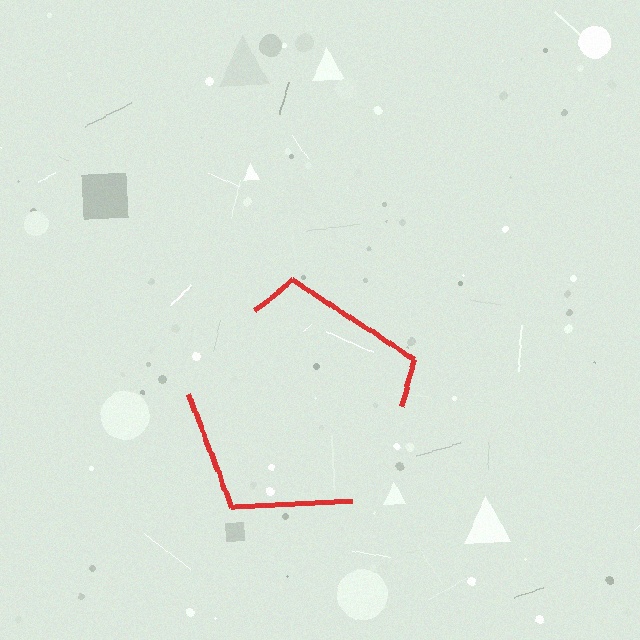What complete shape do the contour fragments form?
The contour fragments form a pentagon.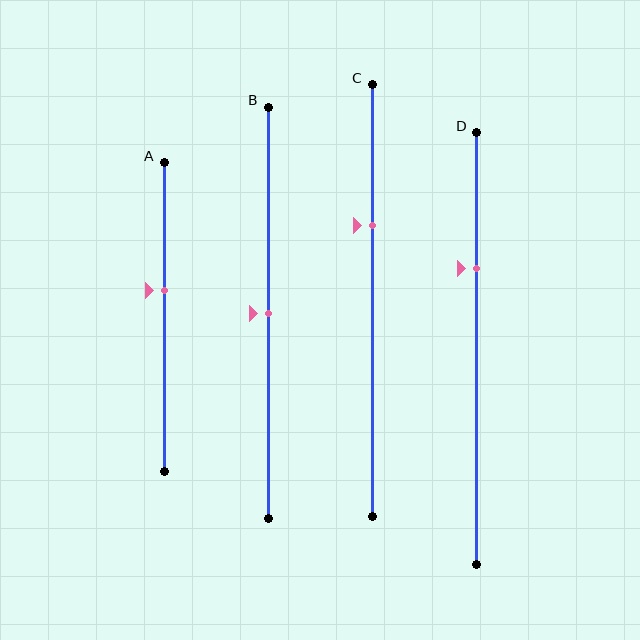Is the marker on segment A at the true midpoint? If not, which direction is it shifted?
No, the marker on segment A is shifted upward by about 8% of the segment length.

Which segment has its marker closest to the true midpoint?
Segment B has its marker closest to the true midpoint.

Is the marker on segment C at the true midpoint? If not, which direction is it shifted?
No, the marker on segment C is shifted upward by about 17% of the segment length.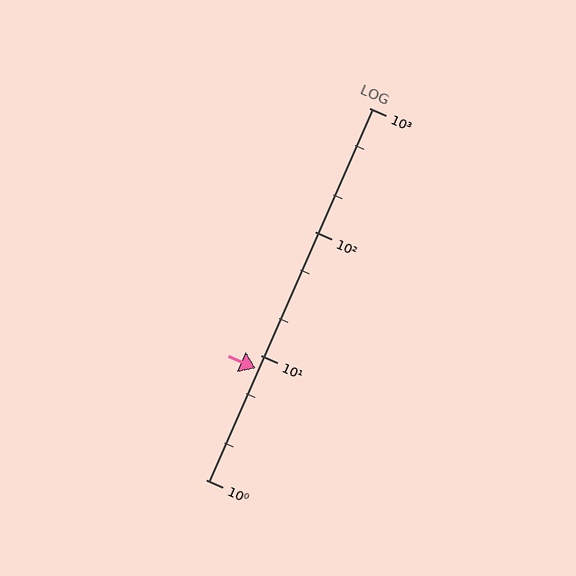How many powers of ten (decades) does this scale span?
The scale spans 3 decades, from 1 to 1000.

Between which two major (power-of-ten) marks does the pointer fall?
The pointer is between 1 and 10.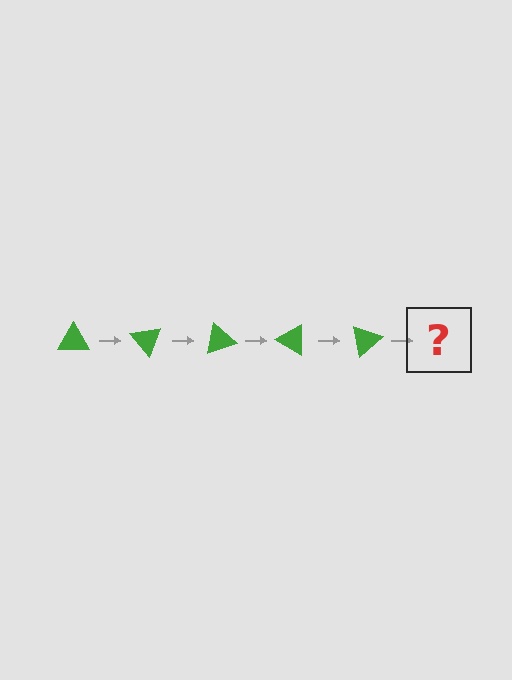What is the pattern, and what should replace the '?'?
The pattern is that the triangle rotates 50 degrees each step. The '?' should be a green triangle rotated 250 degrees.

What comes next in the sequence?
The next element should be a green triangle rotated 250 degrees.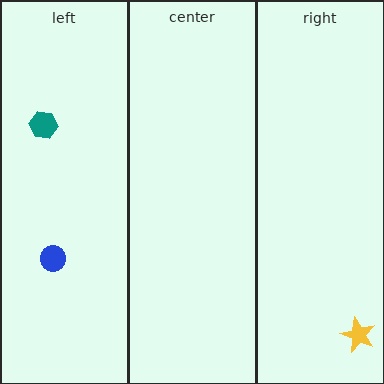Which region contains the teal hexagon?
The left region.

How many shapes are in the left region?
2.